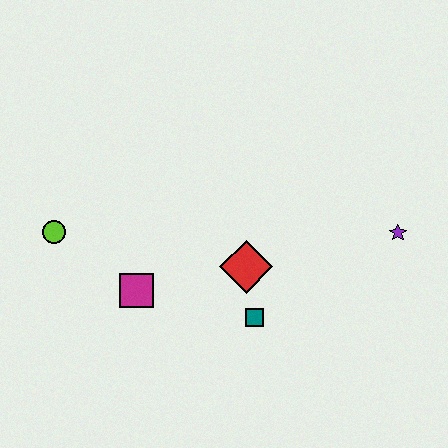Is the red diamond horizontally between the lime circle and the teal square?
Yes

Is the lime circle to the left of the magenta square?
Yes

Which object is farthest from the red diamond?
The lime circle is farthest from the red diamond.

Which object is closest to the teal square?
The red diamond is closest to the teal square.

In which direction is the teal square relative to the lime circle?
The teal square is to the right of the lime circle.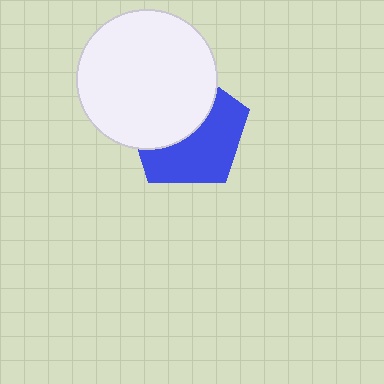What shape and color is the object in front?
The object in front is a white circle.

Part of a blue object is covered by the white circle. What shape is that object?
It is a pentagon.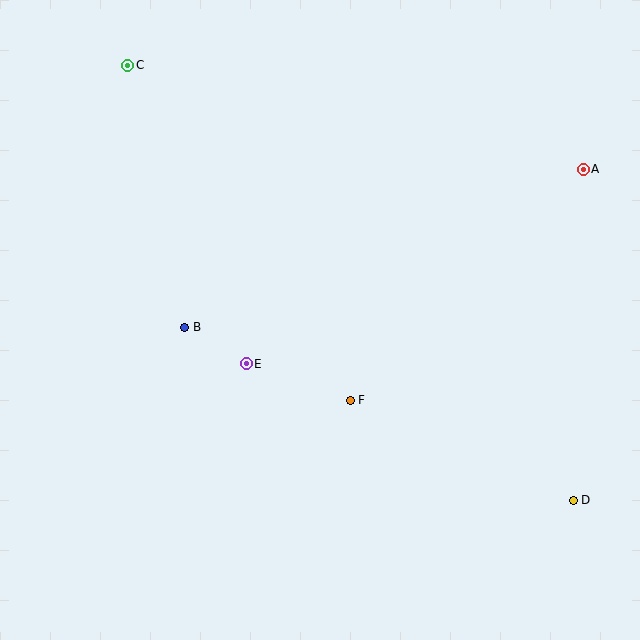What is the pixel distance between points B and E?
The distance between B and E is 72 pixels.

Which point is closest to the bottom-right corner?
Point D is closest to the bottom-right corner.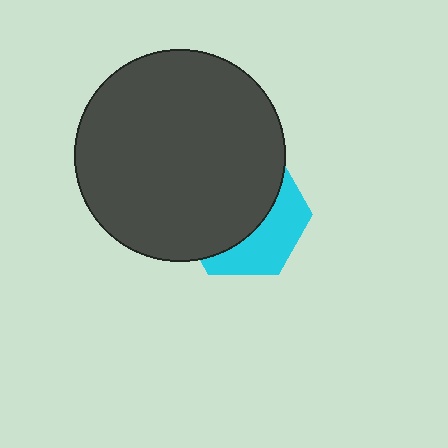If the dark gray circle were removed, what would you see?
You would see the complete cyan hexagon.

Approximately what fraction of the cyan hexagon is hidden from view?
Roughly 63% of the cyan hexagon is hidden behind the dark gray circle.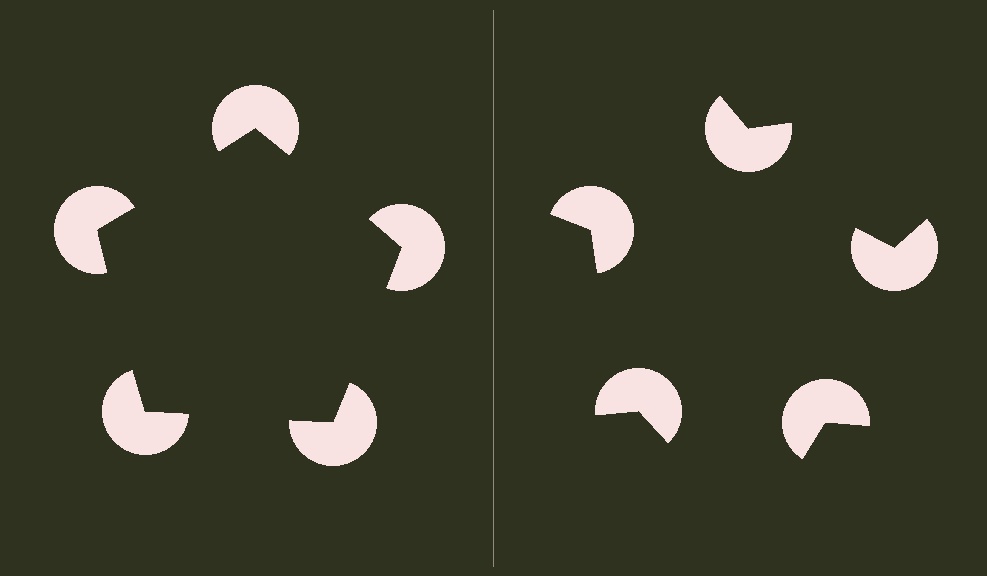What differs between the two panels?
The pac-man discs are positioned identically on both sides; only the wedge orientations differ. On the left they align to a pentagon; on the right they are misaligned.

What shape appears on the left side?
An illusory pentagon.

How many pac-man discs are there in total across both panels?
10 — 5 on each side.